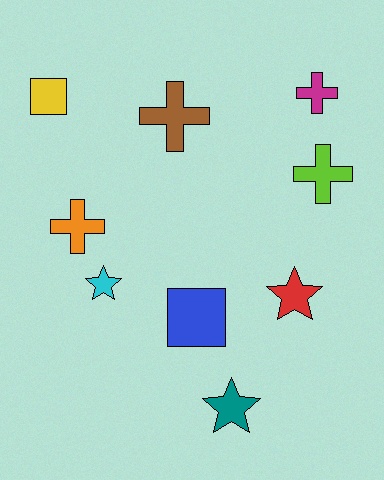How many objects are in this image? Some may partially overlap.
There are 9 objects.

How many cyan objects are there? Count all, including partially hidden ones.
There is 1 cyan object.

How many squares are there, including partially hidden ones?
There are 2 squares.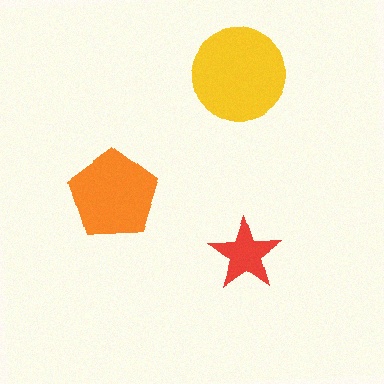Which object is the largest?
The yellow circle.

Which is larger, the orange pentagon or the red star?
The orange pentagon.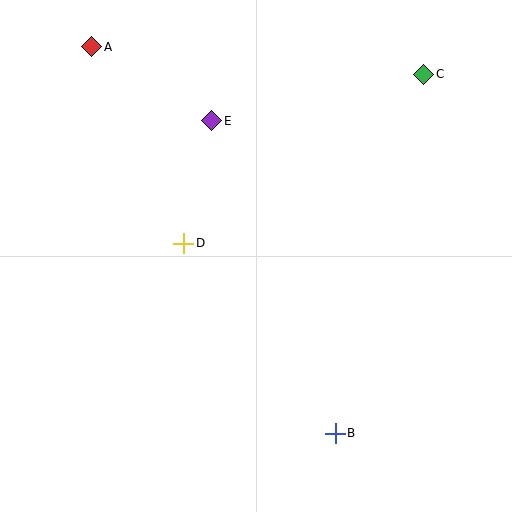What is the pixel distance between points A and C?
The distance between A and C is 333 pixels.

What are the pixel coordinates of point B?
Point B is at (335, 433).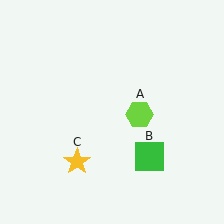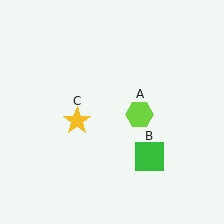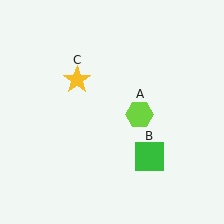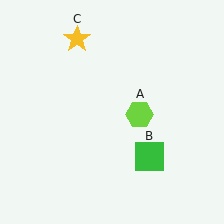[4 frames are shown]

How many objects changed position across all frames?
1 object changed position: yellow star (object C).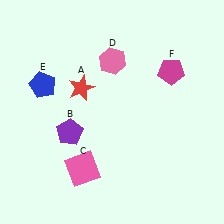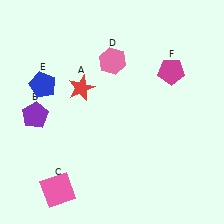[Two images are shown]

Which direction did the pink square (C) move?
The pink square (C) moved left.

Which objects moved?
The objects that moved are: the purple pentagon (B), the pink square (C).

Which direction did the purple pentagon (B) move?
The purple pentagon (B) moved left.